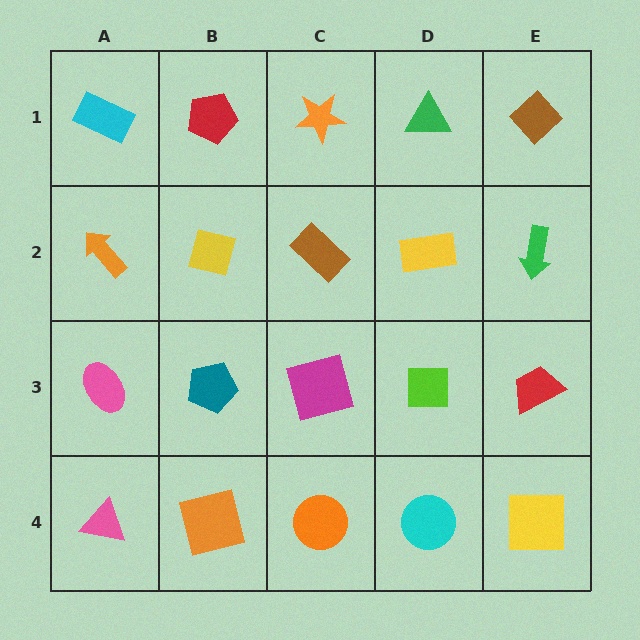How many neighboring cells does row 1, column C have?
3.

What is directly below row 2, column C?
A magenta square.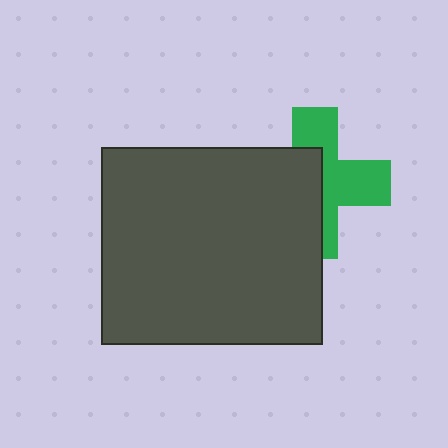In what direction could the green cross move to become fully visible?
The green cross could move right. That would shift it out from behind the dark gray rectangle entirely.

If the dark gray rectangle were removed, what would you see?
You would see the complete green cross.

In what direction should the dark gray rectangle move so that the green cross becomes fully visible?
The dark gray rectangle should move left. That is the shortest direction to clear the overlap and leave the green cross fully visible.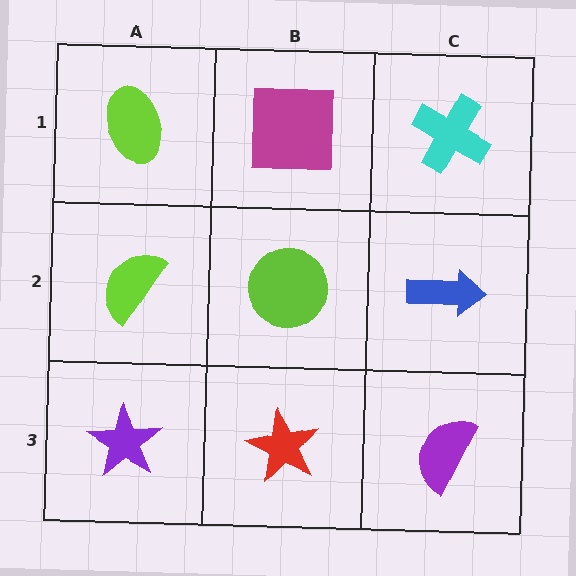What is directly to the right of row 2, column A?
A lime circle.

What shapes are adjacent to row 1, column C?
A blue arrow (row 2, column C), a magenta square (row 1, column B).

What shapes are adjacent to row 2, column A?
A lime ellipse (row 1, column A), a purple star (row 3, column A), a lime circle (row 2, column B).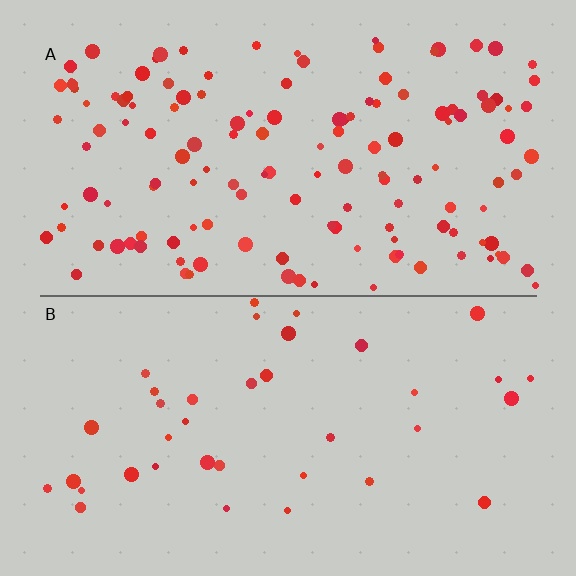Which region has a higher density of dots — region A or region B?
A (the top).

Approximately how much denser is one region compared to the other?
Approximately 3.6× — region A over region B.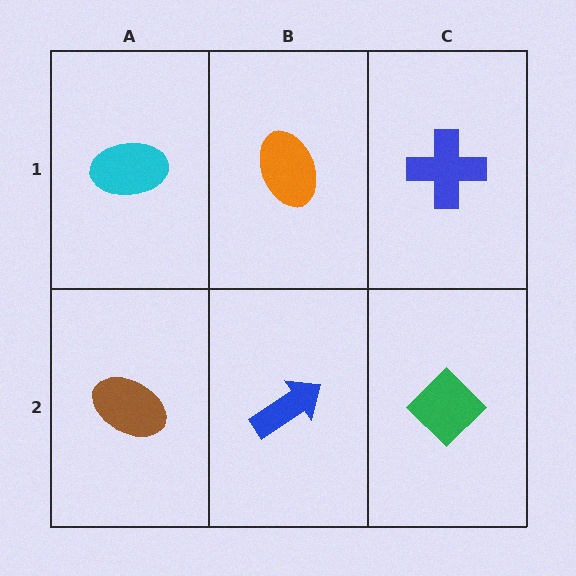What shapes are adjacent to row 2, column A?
A cyan ellipse (row 1, column A), a blue arrow (row 2, column B).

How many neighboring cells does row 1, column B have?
3.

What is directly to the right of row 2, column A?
A blue arrow.